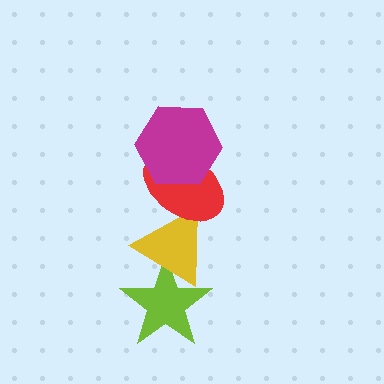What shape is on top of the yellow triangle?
The red ellipse is on top of the yellow triangle.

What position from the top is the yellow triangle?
The yellow triangle is 3rd from the top.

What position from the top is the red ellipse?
The red ellipse is 2nd from the top.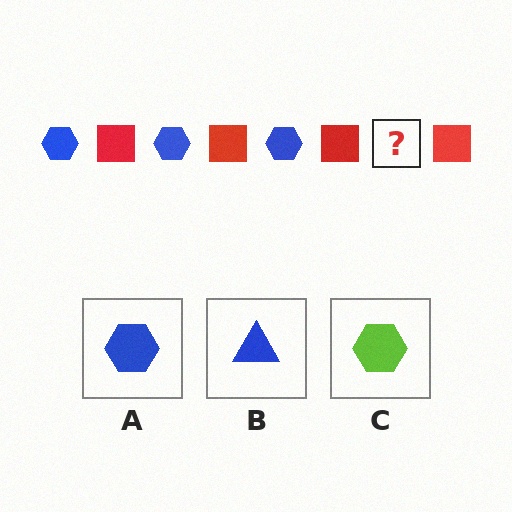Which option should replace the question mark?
Option A.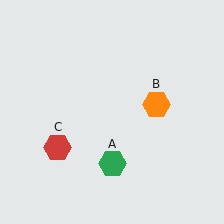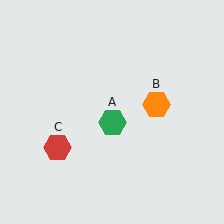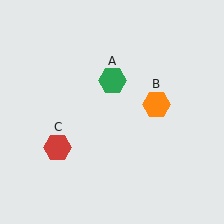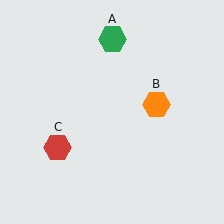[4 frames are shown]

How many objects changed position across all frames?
1 object changed position: green hexagon (object A).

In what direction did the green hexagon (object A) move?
The green hexagon (object A) moved up.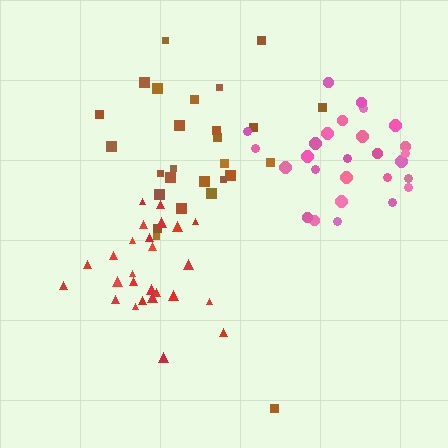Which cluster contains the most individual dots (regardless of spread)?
Brown (27).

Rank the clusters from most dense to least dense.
red, pink, brown.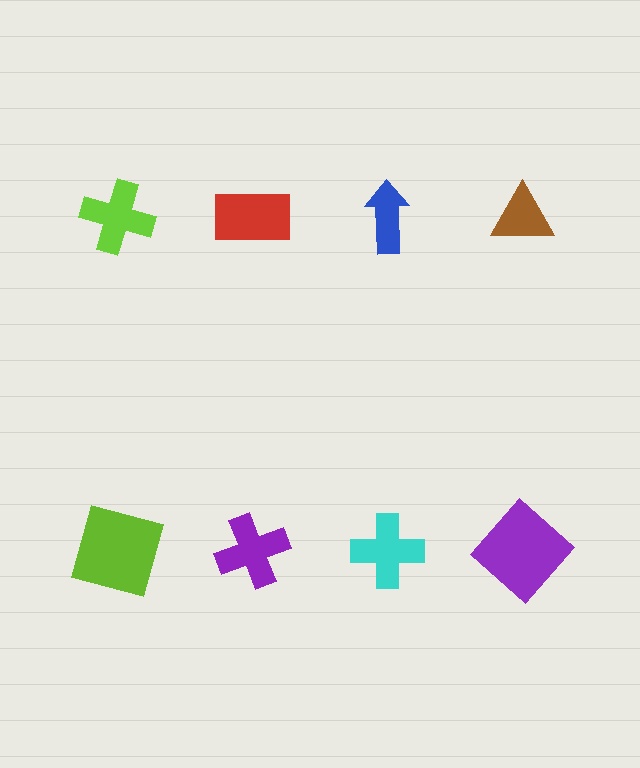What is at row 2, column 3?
A cyan cross.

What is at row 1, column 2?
A red rectangle.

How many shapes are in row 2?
4 shapes.